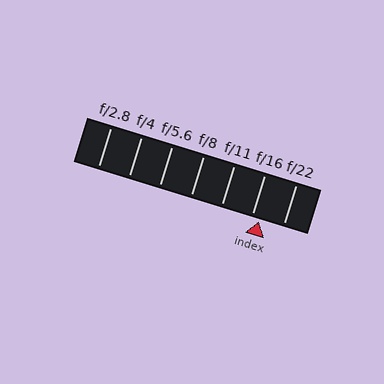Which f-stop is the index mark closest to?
The index mark is closest to f/16.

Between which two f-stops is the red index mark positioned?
The index mark is between f/16 and f/22.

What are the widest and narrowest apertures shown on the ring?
The widest aperture shown is f/2.8 and the narrowest is f/22.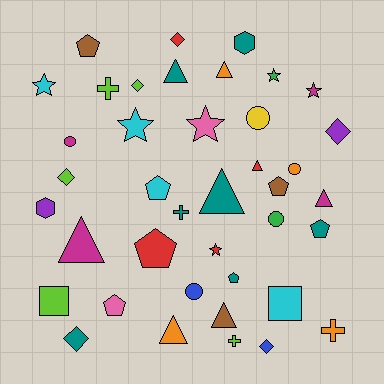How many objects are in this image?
There are 40 objects.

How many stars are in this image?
There are 6 stars.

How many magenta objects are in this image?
There are 4 magenta objects.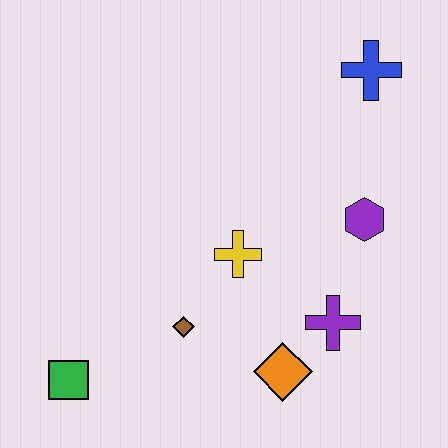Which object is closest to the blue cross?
The purple hexagon is closest to the blue cross.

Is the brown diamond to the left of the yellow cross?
Yes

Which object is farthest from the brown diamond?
The blue cross is farthest from the brown diamond.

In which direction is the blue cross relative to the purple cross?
The blue cross is above the purple cross.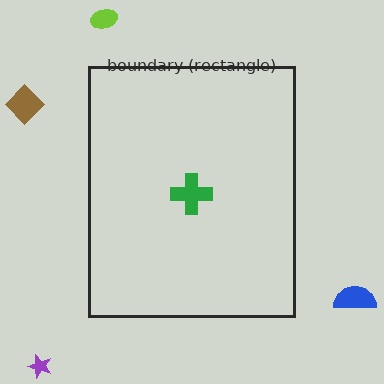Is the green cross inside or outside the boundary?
Inside.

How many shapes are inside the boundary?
1 inside, 4 outside.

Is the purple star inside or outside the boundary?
Outside.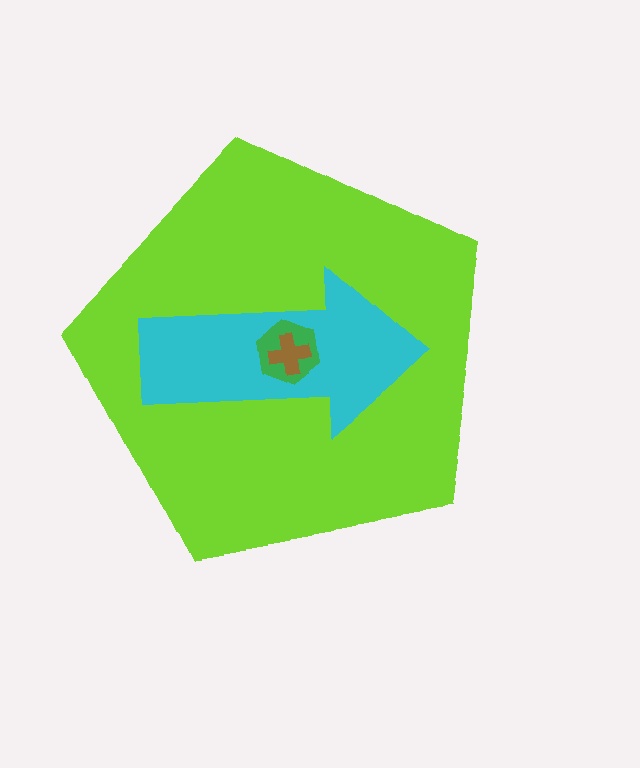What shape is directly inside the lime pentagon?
The cyan arrow.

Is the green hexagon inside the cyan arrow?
Yes.